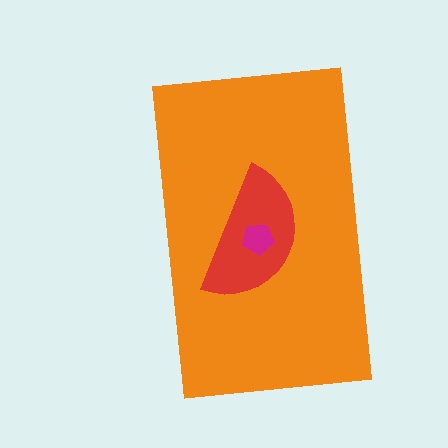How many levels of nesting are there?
3.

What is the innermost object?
The magenta pentagon.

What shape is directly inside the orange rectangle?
The red semicircle.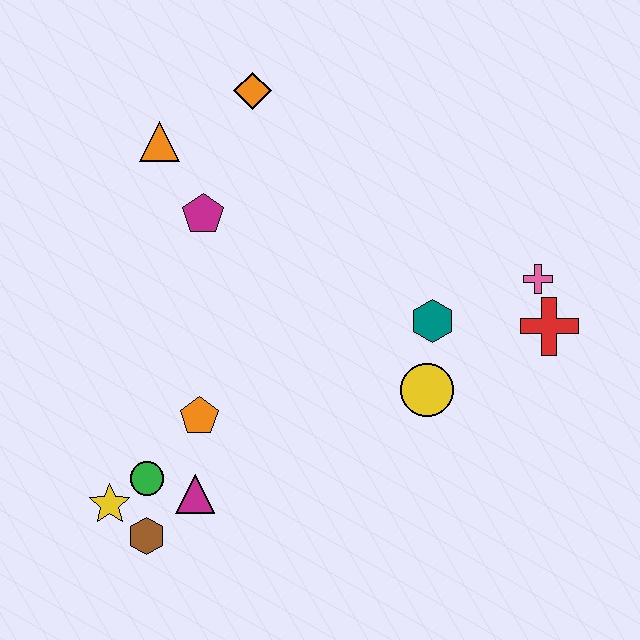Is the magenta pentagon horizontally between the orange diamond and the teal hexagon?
No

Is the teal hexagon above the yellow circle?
Yes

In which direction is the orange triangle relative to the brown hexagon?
The orange triangle is above the brown hexagon.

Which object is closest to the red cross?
The pink cross is closest to the red cross.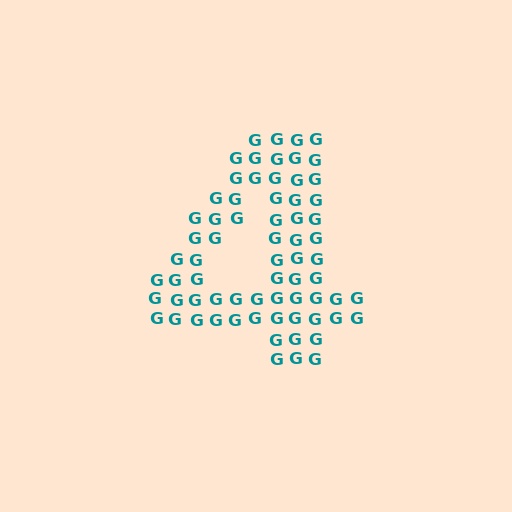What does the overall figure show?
The overall figure shows the digit 4.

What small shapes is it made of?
It is made of small letter G's.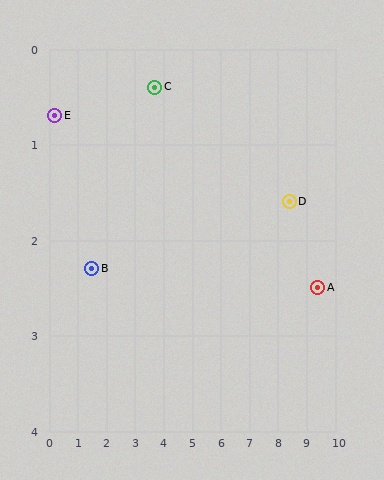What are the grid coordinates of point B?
Point B is at approximately (1.5, 2.3).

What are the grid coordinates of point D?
Point D is at approximately (8.4, 1.6).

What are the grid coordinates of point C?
Point C is at approximately (3.7, 0.4).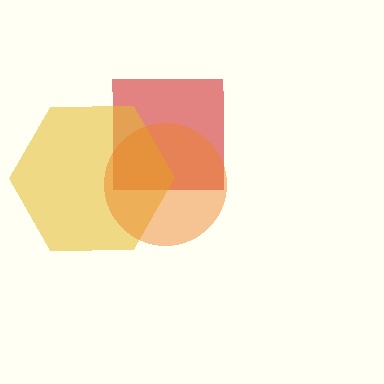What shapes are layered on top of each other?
The layered shapes are: a red square, a yellow hexagon, an orange circle.